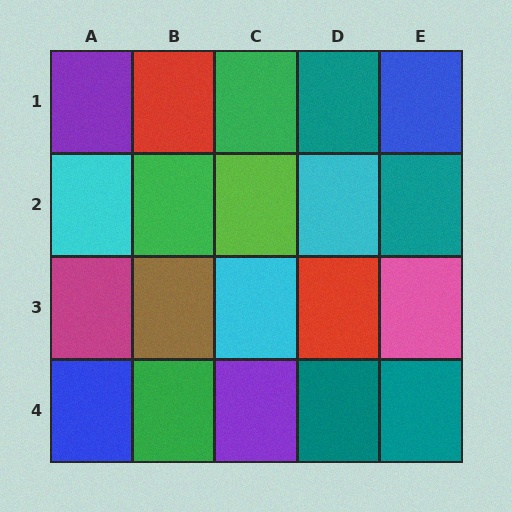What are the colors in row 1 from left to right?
Purple, red, green, teal, blue.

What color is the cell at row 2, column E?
Teal.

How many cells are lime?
1 cell is lime.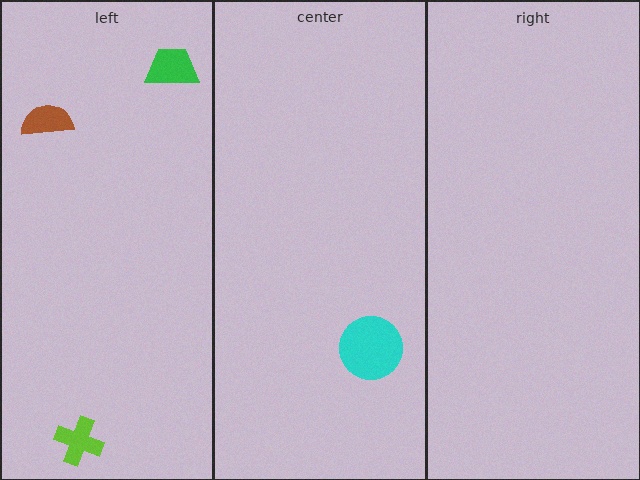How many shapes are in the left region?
3.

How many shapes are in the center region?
1.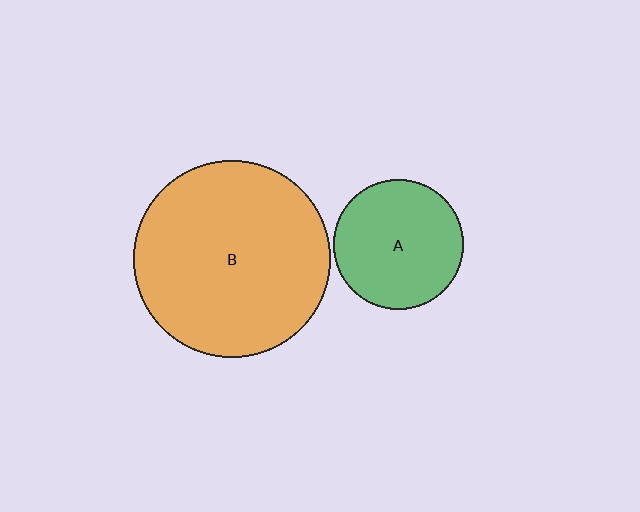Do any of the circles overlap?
No, none of the circles overlap.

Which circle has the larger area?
Circle B (orange).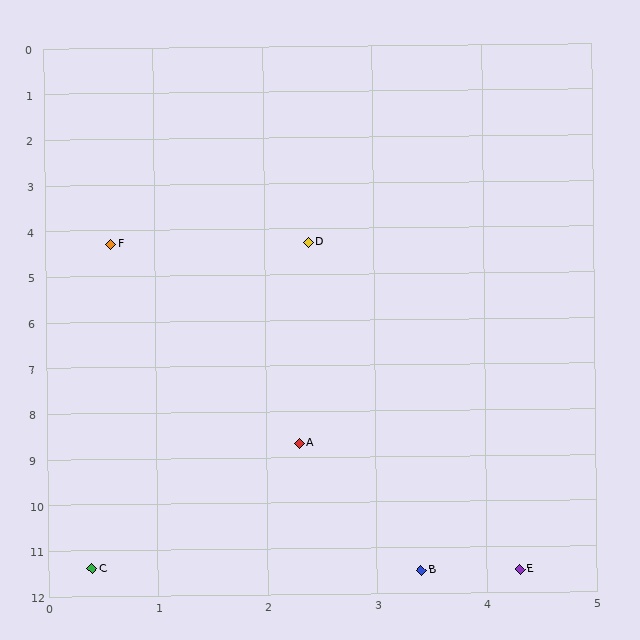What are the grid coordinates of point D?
Point D is at approximately (2.4, 4.3).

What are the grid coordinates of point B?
Point B is at approximately (3.4, 11.5).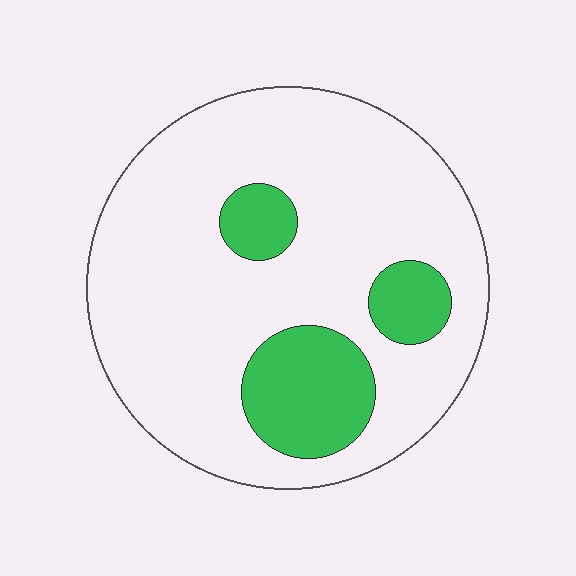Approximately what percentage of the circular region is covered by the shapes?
Approximately 20%.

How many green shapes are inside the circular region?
3.